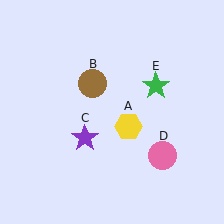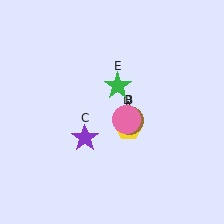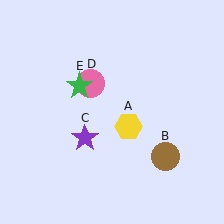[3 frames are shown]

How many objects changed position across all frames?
3 objects changed position: brown circle (object B), pink circle (object D), green star (object E).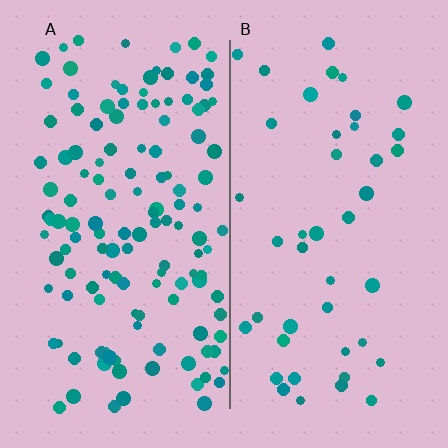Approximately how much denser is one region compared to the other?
Approximately 3.0× — region A over region B.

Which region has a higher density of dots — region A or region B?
A (the left).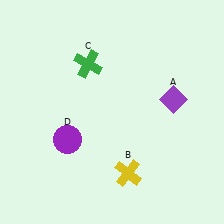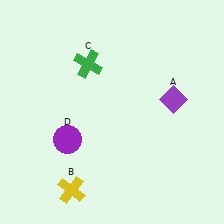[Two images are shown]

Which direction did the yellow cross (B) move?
The yellow cross (B) moved left.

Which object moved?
The yellow cross (B) moved left.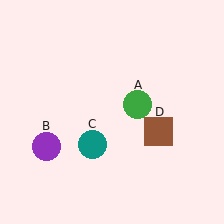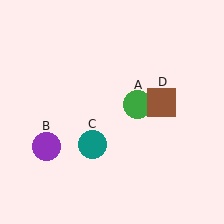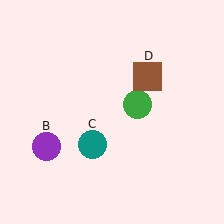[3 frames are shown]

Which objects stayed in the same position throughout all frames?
Green circle (object A) and purple circle (object B) and teal circle (object C) remained stationary.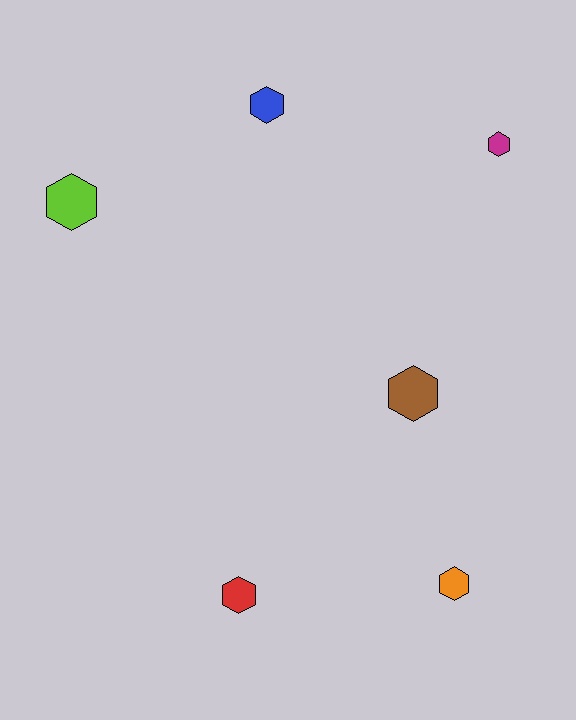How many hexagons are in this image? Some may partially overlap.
There are 6 hexagons.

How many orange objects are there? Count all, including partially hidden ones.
There is 1 orange object.